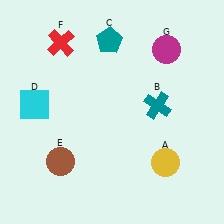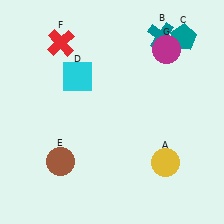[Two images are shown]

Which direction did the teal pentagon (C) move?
The teal pentagon (C) moved right.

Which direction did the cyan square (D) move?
The cyan square (D) moved right.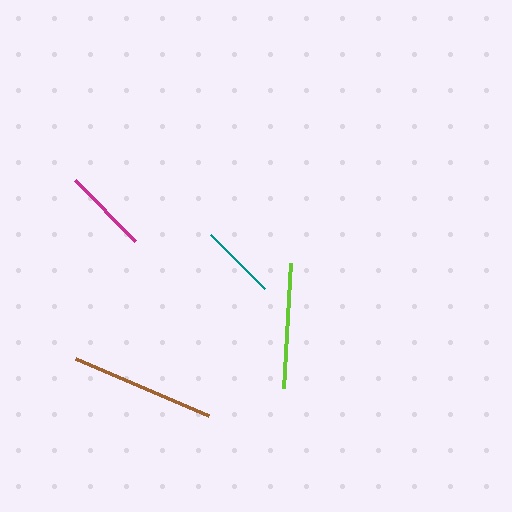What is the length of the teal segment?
The teal segment is approximately 77 pixels long.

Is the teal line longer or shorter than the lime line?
The lime line is longer than the teal line.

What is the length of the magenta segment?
The magenta segment is approximately 86 pixels long.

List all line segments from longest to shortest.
From longest to shortest: brown, lime, magenta, teal.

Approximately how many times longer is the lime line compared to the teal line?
The lime line is approximately 1.6 times the length of the teal line.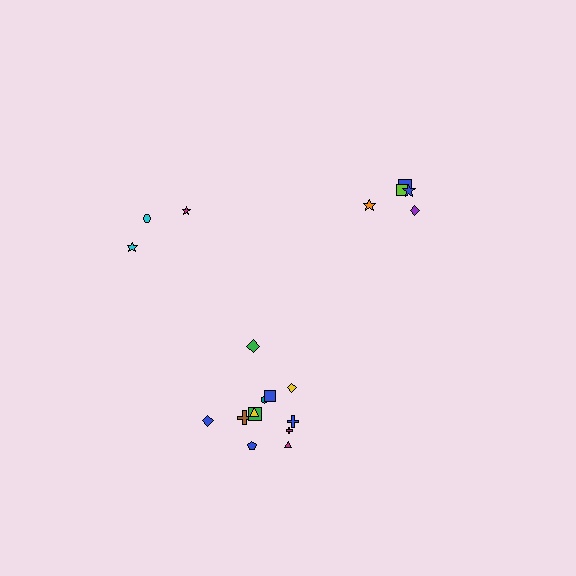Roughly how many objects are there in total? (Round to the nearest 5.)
Roughly 20 objects in total.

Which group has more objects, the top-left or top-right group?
The top-right group.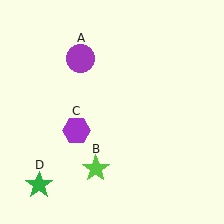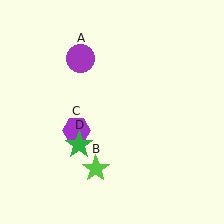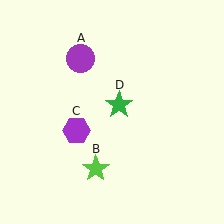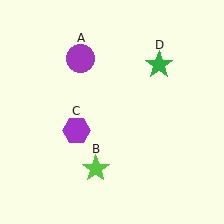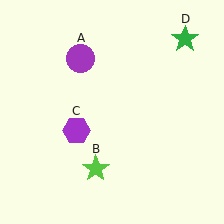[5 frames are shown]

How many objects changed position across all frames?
1 object changed position: green star (object D).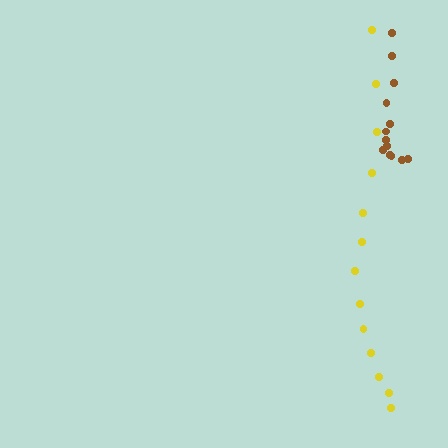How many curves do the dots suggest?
There are 2 distinct paths.